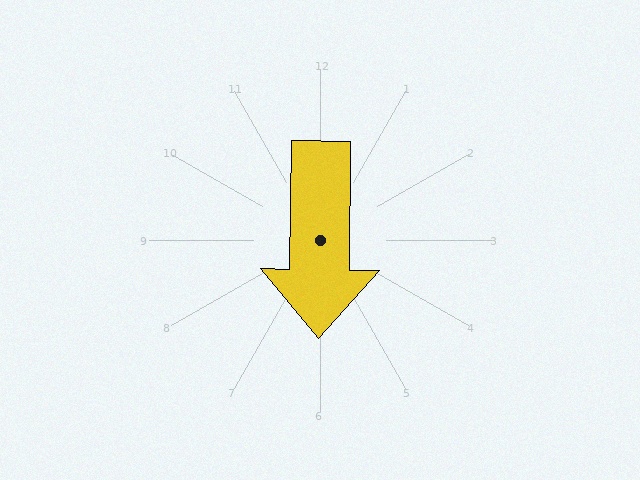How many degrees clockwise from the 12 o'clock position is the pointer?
Approximately 181 degrees.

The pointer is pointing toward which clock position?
Roughly 6 o'clock.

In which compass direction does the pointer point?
South.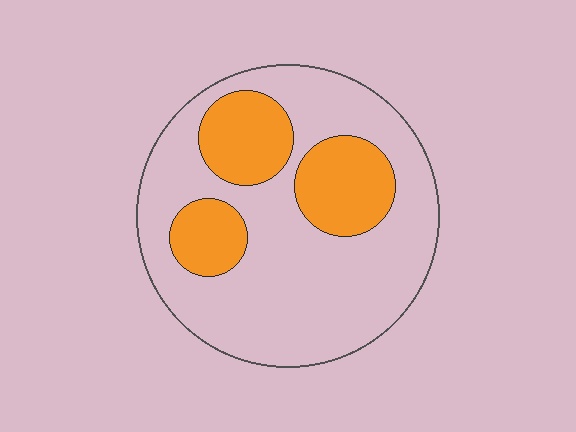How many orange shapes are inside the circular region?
3.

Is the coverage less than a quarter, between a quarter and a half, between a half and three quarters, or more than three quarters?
Between a quarter and a half.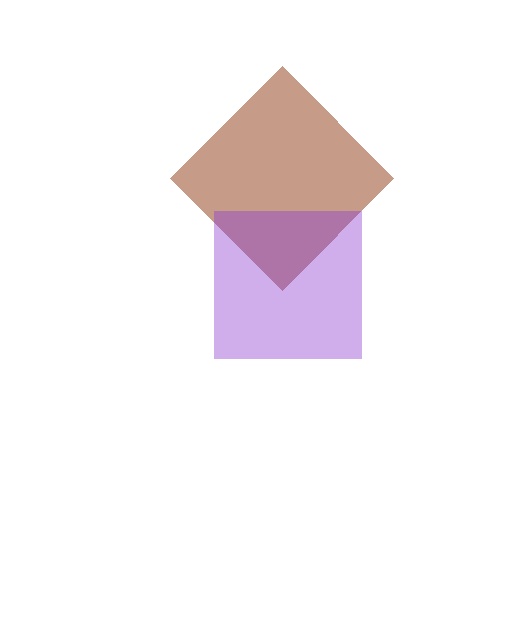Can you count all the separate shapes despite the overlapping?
Yes, there are 2 separate shapes.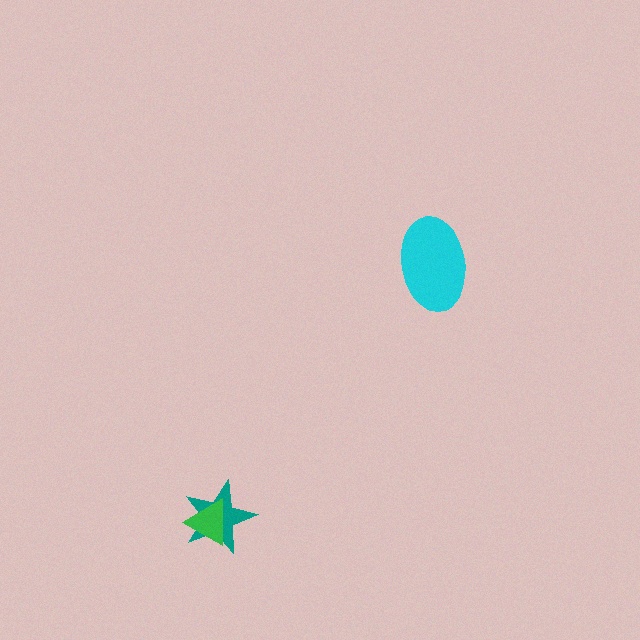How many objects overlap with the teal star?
1 object overlaps with the teal star.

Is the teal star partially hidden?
Yes, it is partially covered by another shape.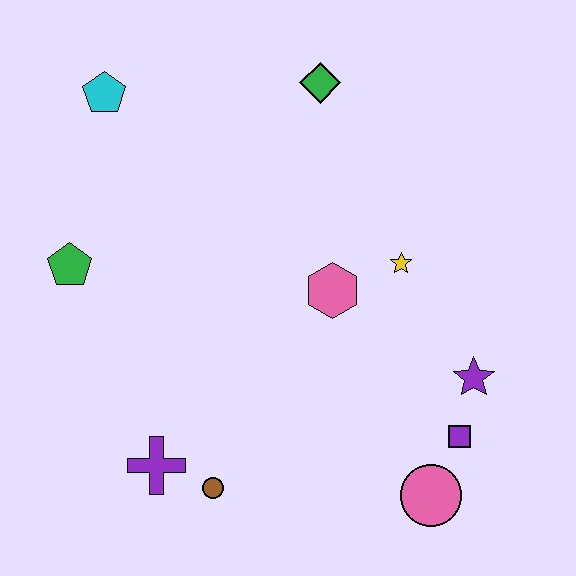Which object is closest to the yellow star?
The pink hexagon is closest to the yellow star.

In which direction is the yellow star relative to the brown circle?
The yellow star is above the brown circle.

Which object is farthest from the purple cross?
The green diamond is farthest from the purple cross.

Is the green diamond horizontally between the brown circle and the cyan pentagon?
No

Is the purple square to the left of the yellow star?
No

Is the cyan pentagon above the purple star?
Yes